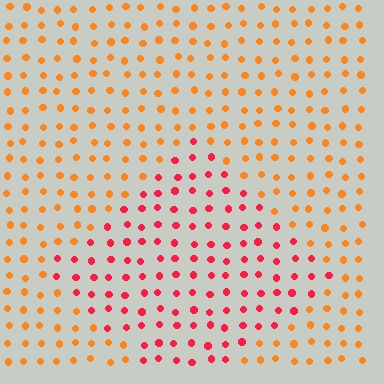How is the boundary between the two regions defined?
The boundary is defined purely by a slight shift in hue (about 40 degrees). Spacing, size, and orientation are identical on both sides.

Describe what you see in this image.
The image is filled with small orange elements in a uniform arrangement. A diamond-shaped region is visible where the elements are tinted to a slightly different hue, forming a subtle color boundary.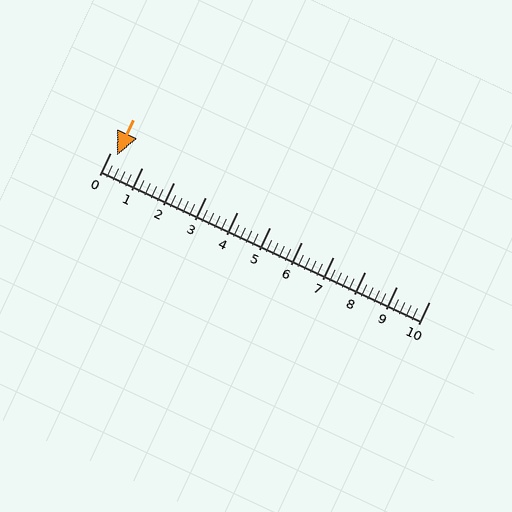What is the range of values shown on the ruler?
The ruler shows values from 0 to 10.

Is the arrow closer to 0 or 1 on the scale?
The arrow is closer to 0.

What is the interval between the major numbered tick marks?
The major tick marks are spaced 1 units apart.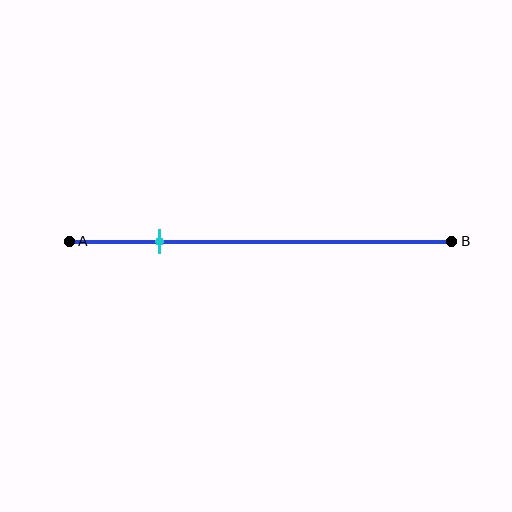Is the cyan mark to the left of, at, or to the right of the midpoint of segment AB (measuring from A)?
The cyan mark is to the left of the midpoint of segment AB.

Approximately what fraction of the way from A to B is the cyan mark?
The cyan mark is approximately 25% of the way from A to B.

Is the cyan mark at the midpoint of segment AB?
No, the mark is at about 25% from A, not at the 50% midpoint.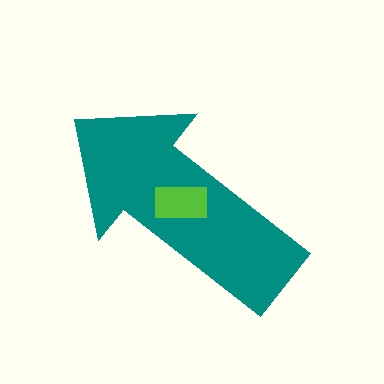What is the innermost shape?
The lime rectangle.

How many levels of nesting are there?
2.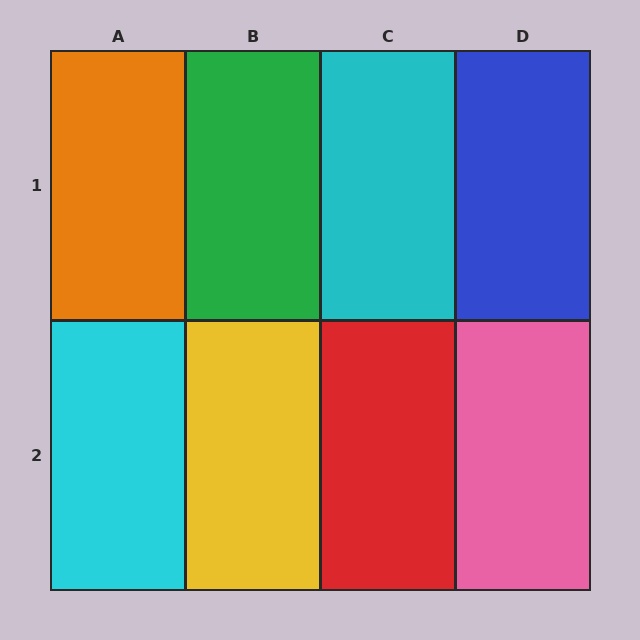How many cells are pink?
1 cell is pink.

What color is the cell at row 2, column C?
Red.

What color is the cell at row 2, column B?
Yellow.